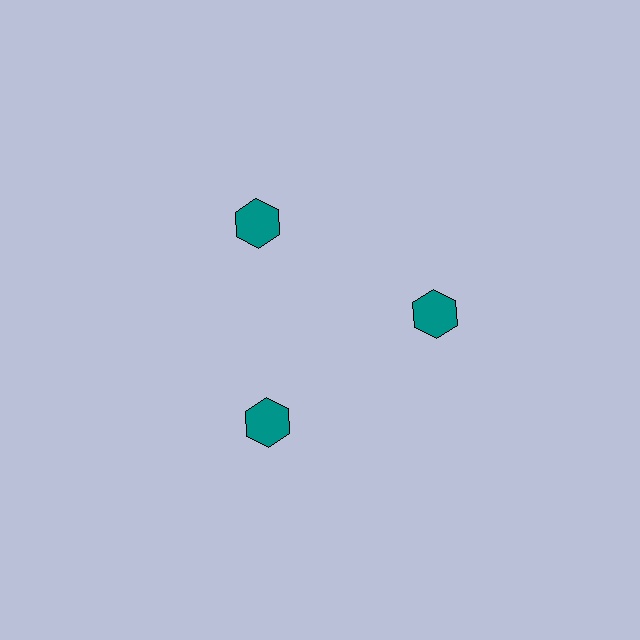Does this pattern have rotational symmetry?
Yes, this pattern has 3-fold rotational symmetry. It looks the same after rotating 120 degrees around the center.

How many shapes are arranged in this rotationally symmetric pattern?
There are 3 shapes, arranged in 3 groups of 1.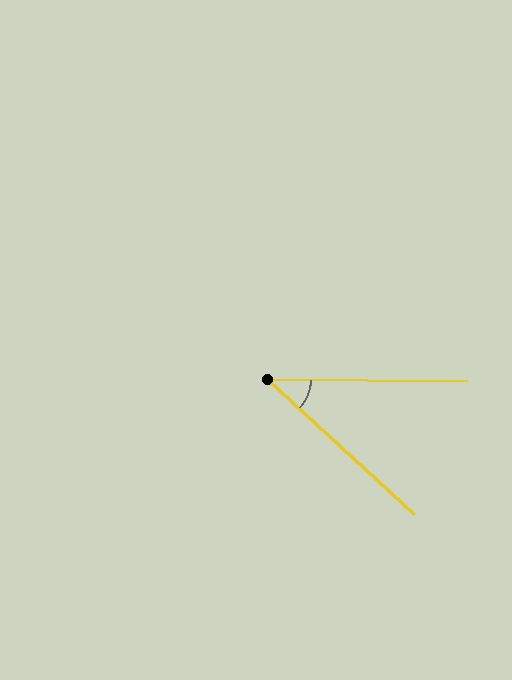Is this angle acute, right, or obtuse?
It is acute.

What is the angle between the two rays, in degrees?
Approximately 42 degrees.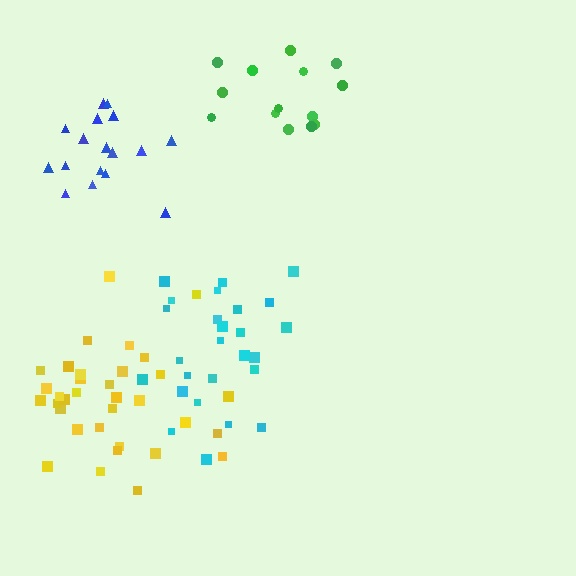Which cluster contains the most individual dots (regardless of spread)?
Yellow (34).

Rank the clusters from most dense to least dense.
blue, cyan, yellow, green.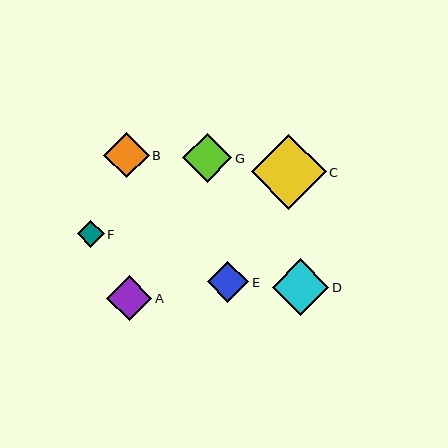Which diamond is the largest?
Diamond C is the largest with a size of approximately 75 pixels.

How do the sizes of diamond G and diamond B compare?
Diamond G and diamond B are approximately the same size.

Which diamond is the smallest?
Diamond F is the smallest with a size of approximately 27 pixels.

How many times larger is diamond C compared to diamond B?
Diamond C is approximately 1.6 times the size of diamond B.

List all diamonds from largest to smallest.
From largest to smallest: C, D, G, B, A, E, F.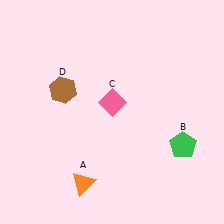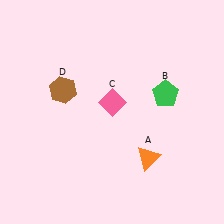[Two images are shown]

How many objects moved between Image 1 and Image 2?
2 objects moved between the two images.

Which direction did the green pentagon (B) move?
The green pentagon (B) moved up.